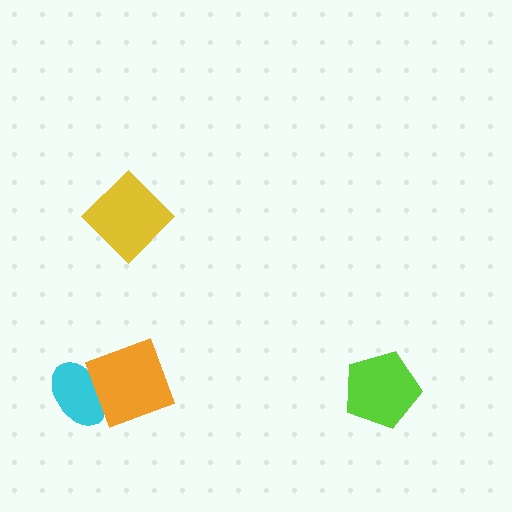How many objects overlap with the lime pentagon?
0 objects overlap with the lime pentagon.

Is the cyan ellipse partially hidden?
Yes, it is partially covered by another shape.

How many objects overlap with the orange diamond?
1 object overlaps with the orange diamond.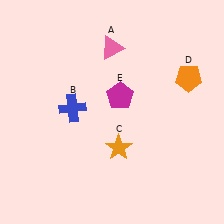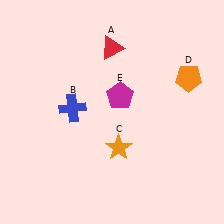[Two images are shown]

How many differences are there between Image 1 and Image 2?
There is 1 difference between the two images.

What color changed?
The triangle (A) changed from pink in Image 1 to red in Image 2.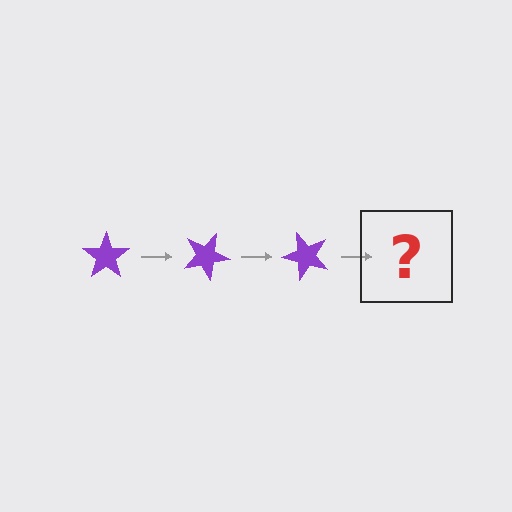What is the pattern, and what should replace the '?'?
The pattern is that the star rotates 25 degrees each step. The '?' should be a purple star rotated 75 degrees.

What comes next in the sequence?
The next element should be a purple star rotated 75 degrees.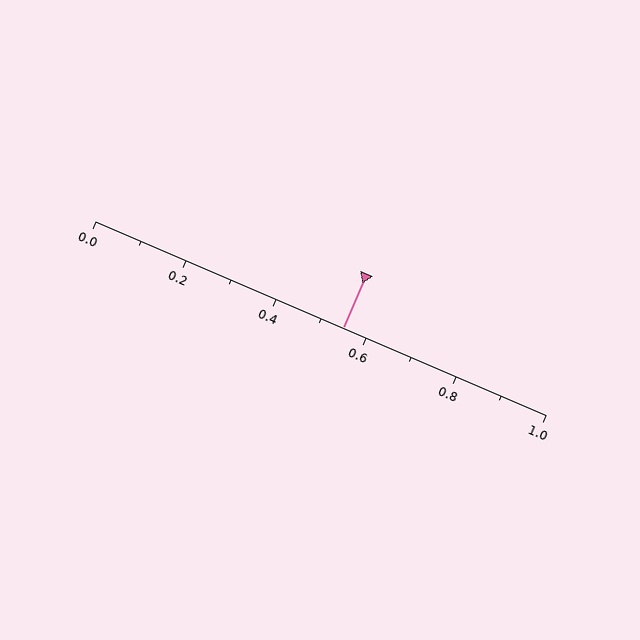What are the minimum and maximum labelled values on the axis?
The axis runs from 0.0 to 1.0.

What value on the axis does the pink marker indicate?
The marker indicates approximately 0.55.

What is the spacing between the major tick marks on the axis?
The major ticks are spaced 0.2 apart.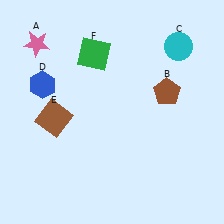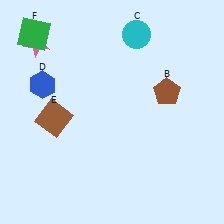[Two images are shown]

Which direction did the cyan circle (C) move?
The cyan circle (C) moved left.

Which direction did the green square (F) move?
The green square (F) moved left.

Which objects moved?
The objects that moved are: the cyan circle (C), the green square (F).